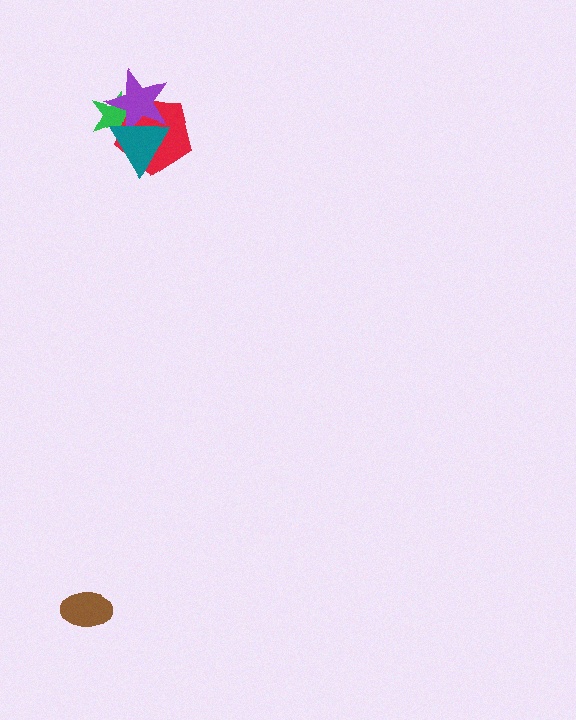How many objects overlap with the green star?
3 objects overlap with the green star.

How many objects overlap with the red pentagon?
3 objects overlap with the red pentagon.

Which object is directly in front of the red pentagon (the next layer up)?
The purple star is directly in front of the red pentagon.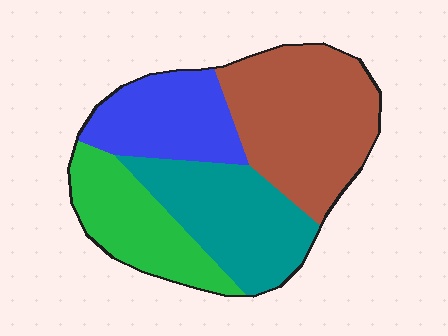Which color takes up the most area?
Brown, at roughly 35%.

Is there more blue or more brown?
Brown.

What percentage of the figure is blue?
Blue covers about 20% of the figure.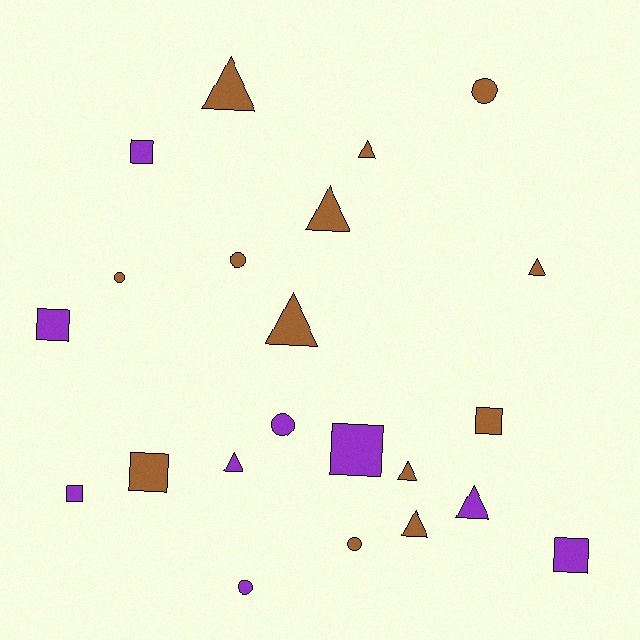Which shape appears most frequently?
Triangle, with 9 objects.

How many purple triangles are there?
There are 2 purple triangles.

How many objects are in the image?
There are 22 objects.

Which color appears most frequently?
Brown, with 13 objects.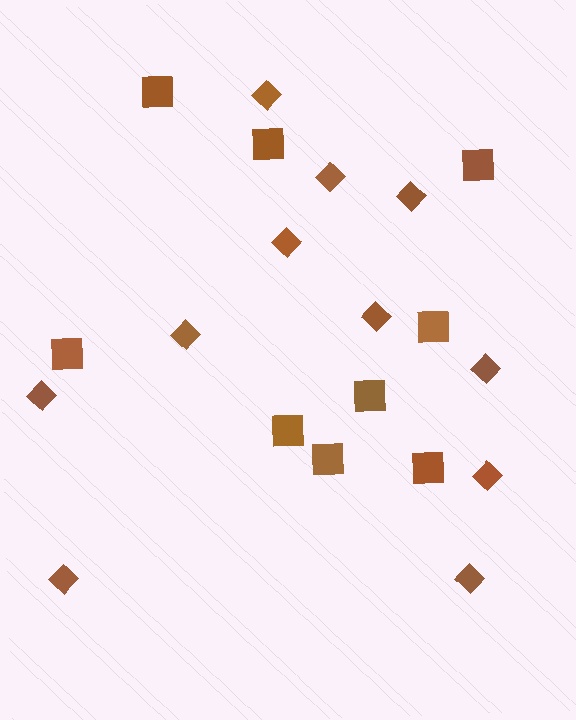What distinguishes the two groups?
There are 2 groups: one group of squares (9) and one group of diamonds (11).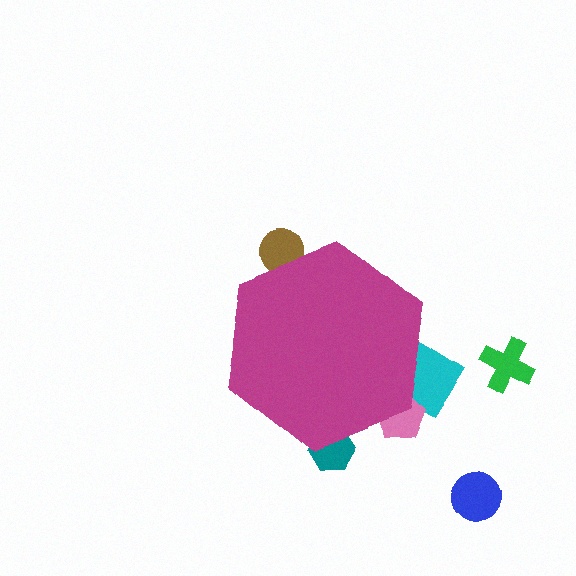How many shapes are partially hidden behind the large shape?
4 shapes are partially hidden.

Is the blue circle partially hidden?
No, the blue circle is fully visible.